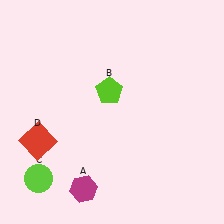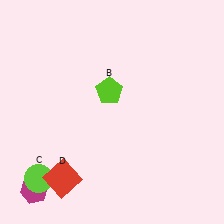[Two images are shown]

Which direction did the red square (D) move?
The red square (D) moved down.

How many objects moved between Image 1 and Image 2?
2 objects moved between the two images.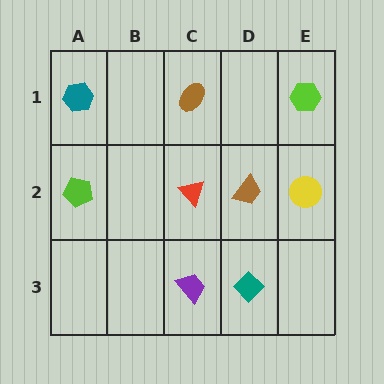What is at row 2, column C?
A red triangle.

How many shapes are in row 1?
3 shapes.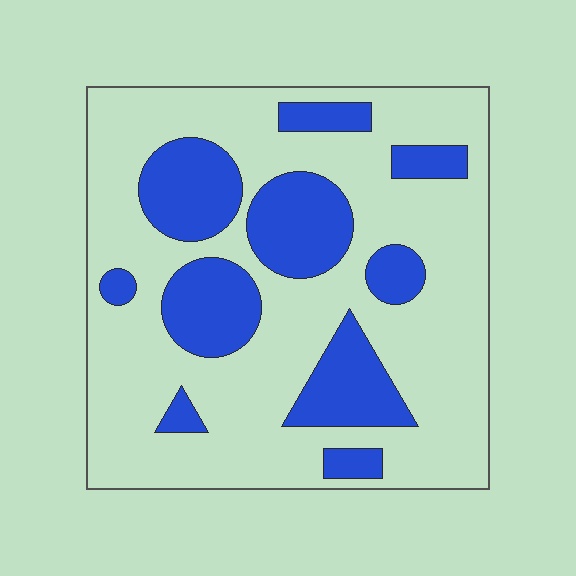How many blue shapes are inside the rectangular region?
10.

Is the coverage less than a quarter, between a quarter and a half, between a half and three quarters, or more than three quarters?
Between a quarter and a half.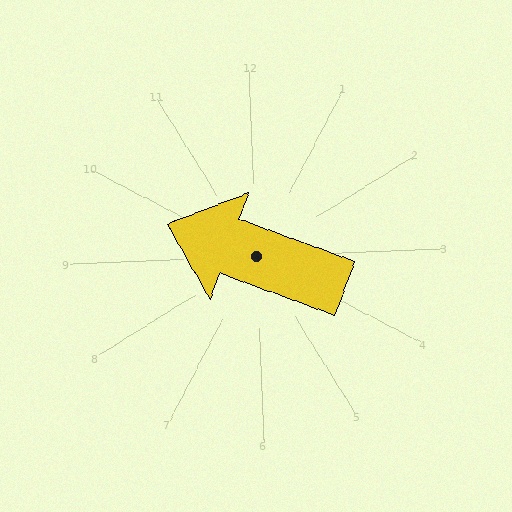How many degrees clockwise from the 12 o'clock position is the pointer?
Approximately 292 degrees.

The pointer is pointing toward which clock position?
Roughly 10 o'clock.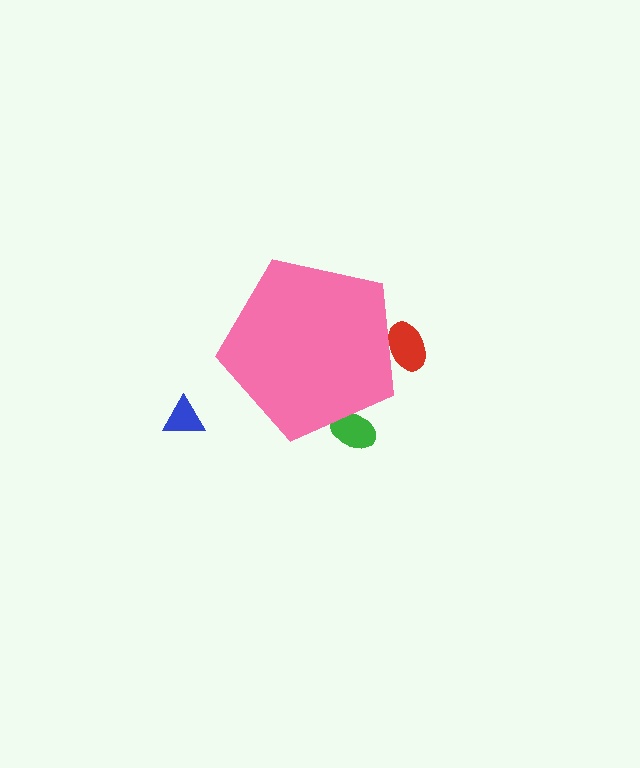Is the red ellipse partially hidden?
Yes, the red ellipse is partially hidden behind the pink pentagon.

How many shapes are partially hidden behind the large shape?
2 shapes are partially hidden.